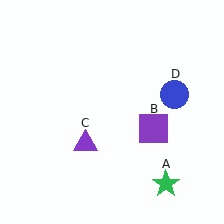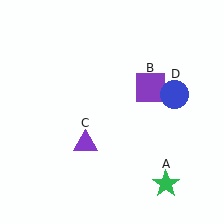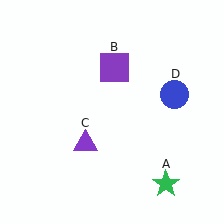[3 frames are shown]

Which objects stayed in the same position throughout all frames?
Green star (object A) and purple triangle (object C) and blue circle (object D) remained stationary.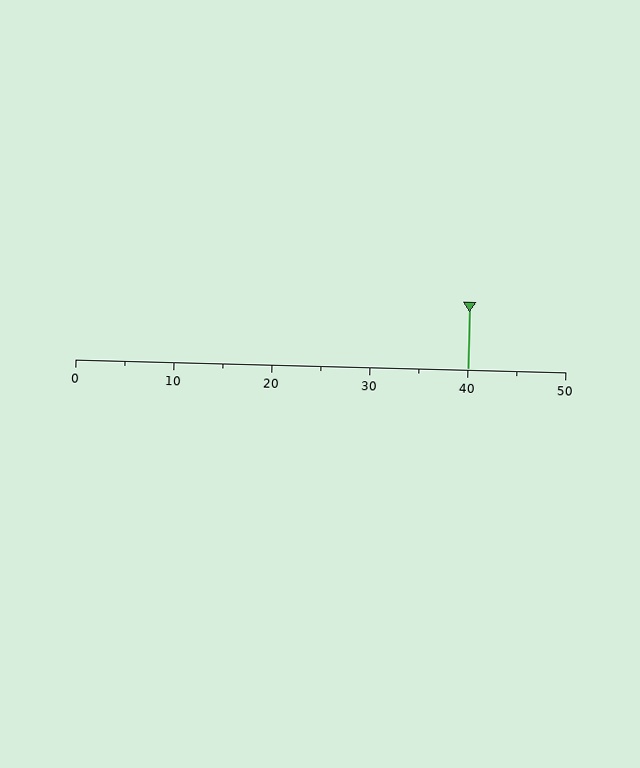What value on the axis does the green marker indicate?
The marker indicates approximately 40.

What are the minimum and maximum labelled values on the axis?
The axis runs from 0 to 50.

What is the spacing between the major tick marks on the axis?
The major ticks are spaced 10 apart.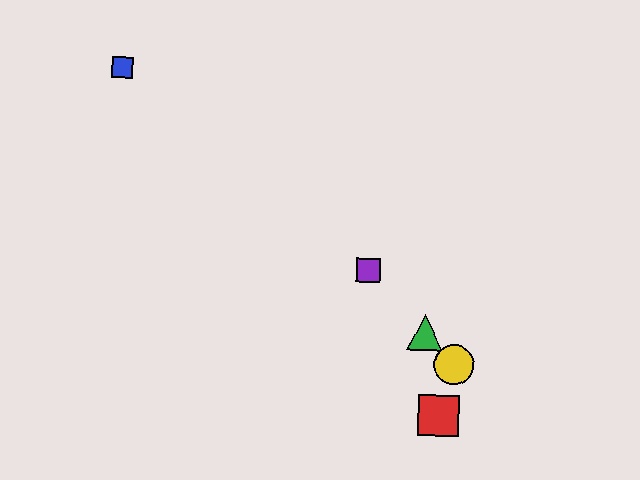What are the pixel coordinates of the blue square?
The blue square is at (123, 67).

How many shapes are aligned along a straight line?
3 shapes (the green triangle, the yellow circle, the purple square) are aligned along a straight line.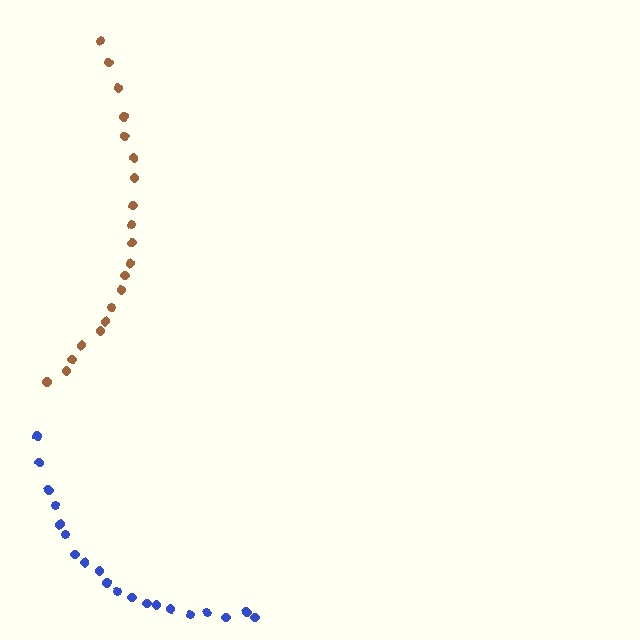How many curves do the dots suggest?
There are 2 distinct paths.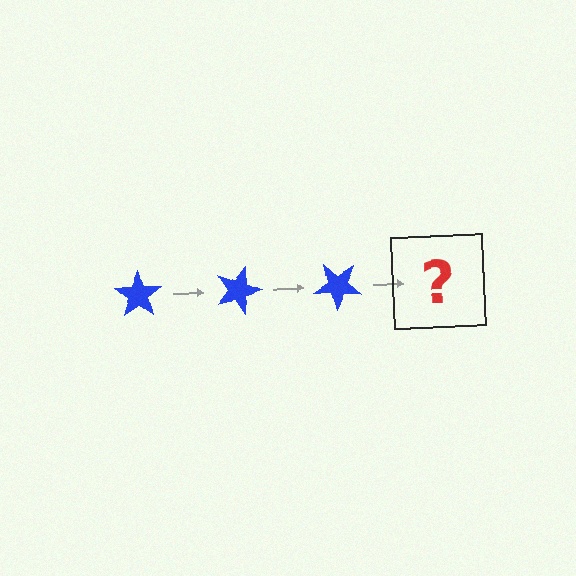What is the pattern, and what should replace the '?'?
The pattern is that the star rotates 20 degrees each step. The '?' should be a blue star rotated 60 degrees.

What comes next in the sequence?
The next element should be a blue star rotated 60 degrees.